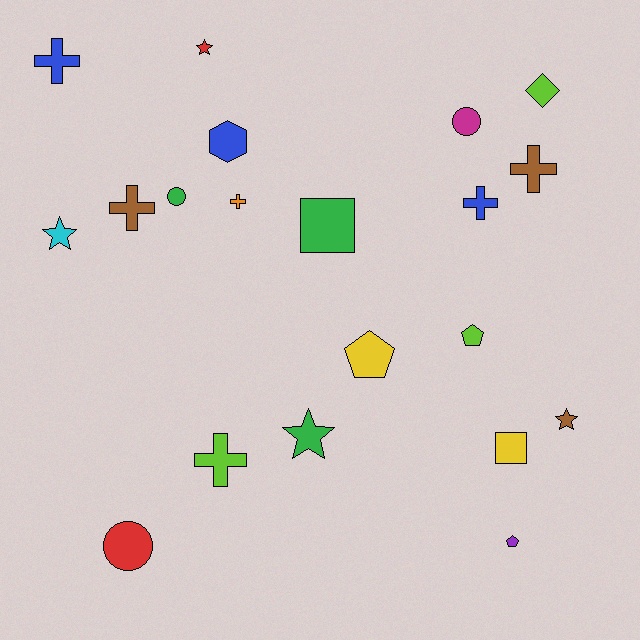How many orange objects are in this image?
There is 1 orange object.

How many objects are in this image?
There are 20 objects.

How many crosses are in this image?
There are 6 crosses.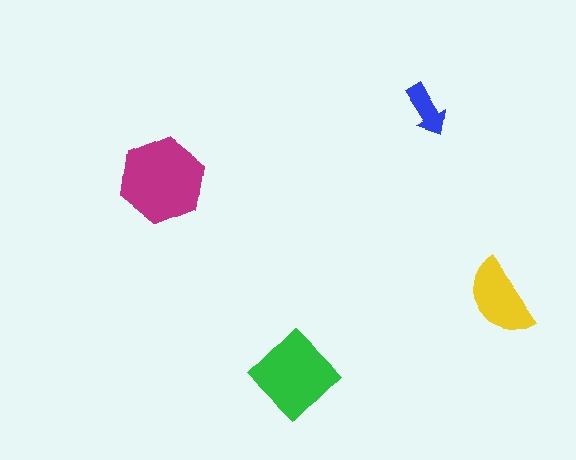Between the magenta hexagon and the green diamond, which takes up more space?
The magenta hexagon.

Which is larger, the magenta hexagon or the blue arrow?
The magenta hexagon.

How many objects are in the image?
There are 4 objects in the image.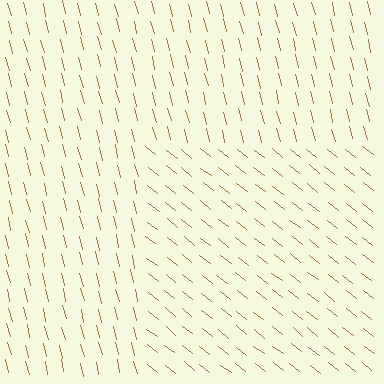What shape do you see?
I see a rectangle.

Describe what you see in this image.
The image is filled with small brown line segments. A rectangle region in the image has lines oriented differently from the surrounding lines, creating a visible texture boundary.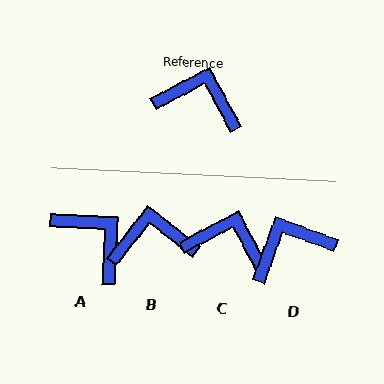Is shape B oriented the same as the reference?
No, it is off by about 24 degrees.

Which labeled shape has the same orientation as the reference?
C.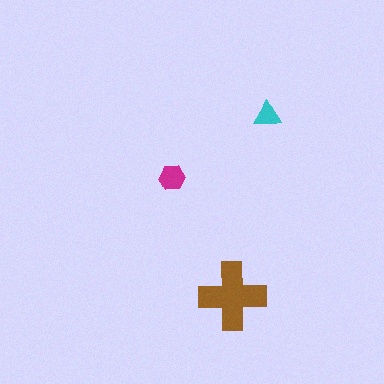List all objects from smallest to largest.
The cyan triangle, the magenta hexagon, the brown cross.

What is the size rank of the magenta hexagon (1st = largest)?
2nd.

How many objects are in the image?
There are 3 objects in the image.